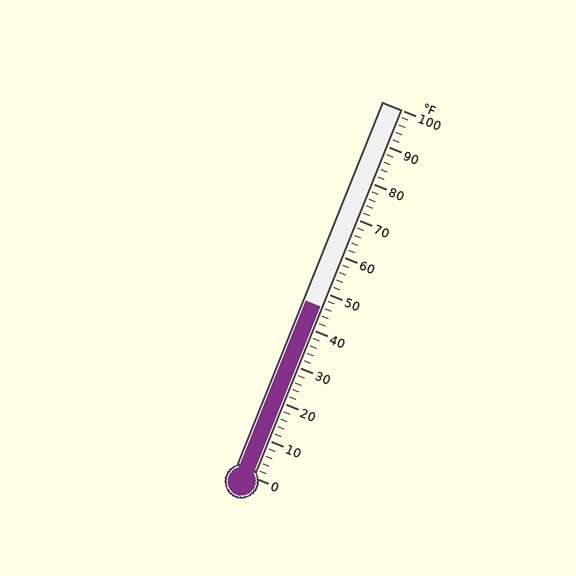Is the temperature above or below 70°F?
The temperature is below 70°F.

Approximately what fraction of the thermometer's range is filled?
The thermometer is filled to approximately 45% of its range.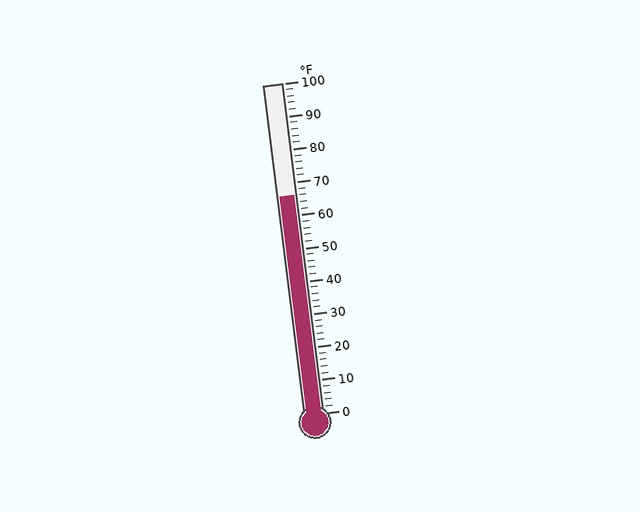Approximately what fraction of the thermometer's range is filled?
The thermometer is filled to approximately 65% of its range.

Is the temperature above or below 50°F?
The temperature is above 50°F.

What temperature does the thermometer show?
The thermometer shows approximately 66°F.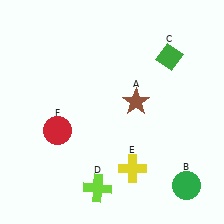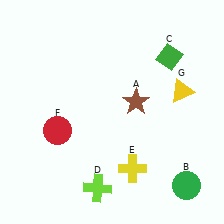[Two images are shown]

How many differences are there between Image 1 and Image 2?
There is 1 difference between the two images.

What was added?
A yellow triangle (G) was added in Image 2.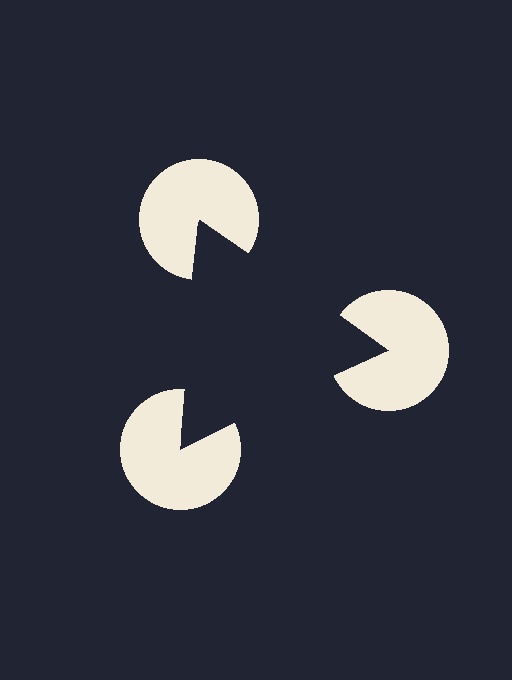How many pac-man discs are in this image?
There are 3 — one at each vertex of the illusory triangle.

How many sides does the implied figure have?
3 sides.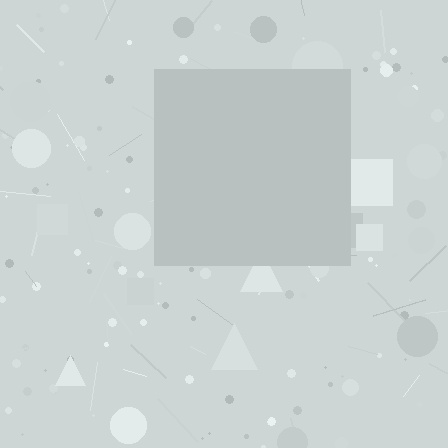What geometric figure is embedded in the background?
A square is embedded in the background.